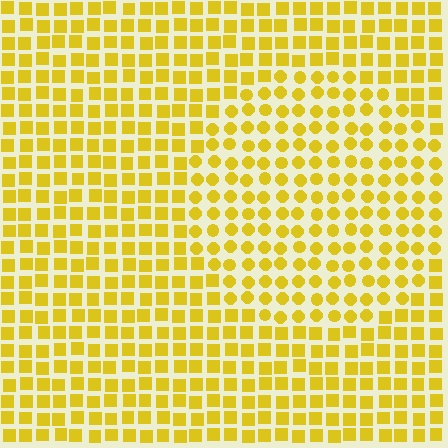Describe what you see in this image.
The image is filled with small yellow elements arranged in a uniform grid. A circle-shaped region contains circles, while the surrounding area contains squares. The boundary is defined purely by the change in element shape.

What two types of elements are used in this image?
The image uses circles inside the circle region and squares outside it.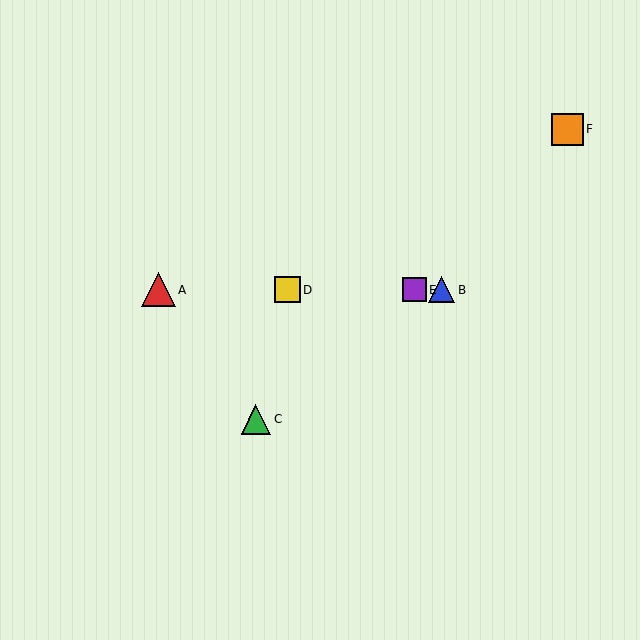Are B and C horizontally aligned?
No, B is at y≈290 and C is at y≈419.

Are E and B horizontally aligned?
Yes, both are at y≈290.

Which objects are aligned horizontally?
Objects A, B, D, E are aligned horizontally.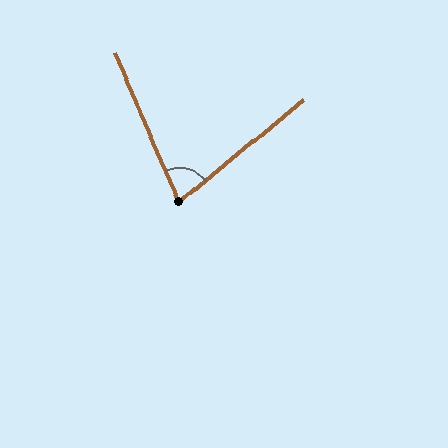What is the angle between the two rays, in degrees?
Approximately 74 degrees.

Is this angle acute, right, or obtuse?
It is acute.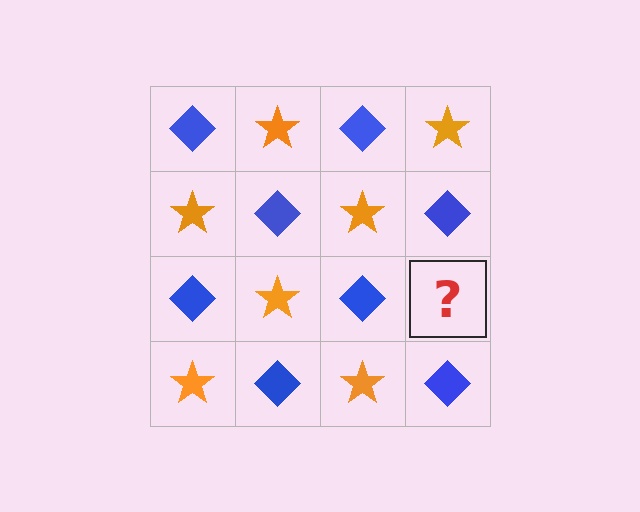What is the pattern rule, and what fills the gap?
The rule is that it alternates blue diamond and orange star in a checkerboard pattern. The gap should be filled with an orange star.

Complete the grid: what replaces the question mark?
The question mark should be replaced with an orange star.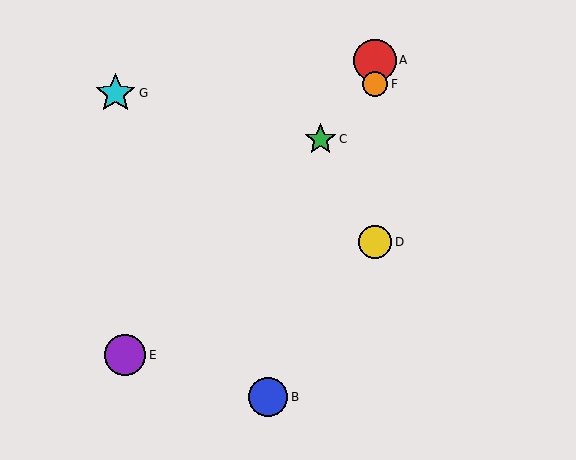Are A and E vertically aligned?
No, A is at x≈375 and E is at x≈125.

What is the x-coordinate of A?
Object A is at x≈375.